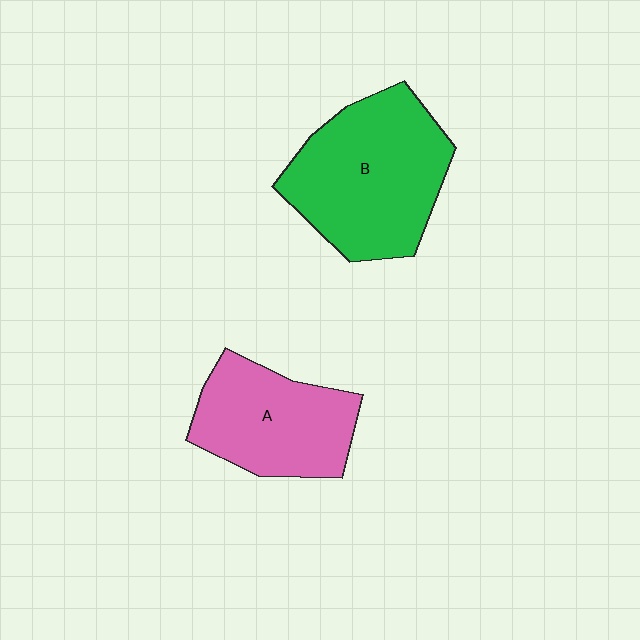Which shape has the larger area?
Shape B (green).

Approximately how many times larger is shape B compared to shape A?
Approximately 1.4 times.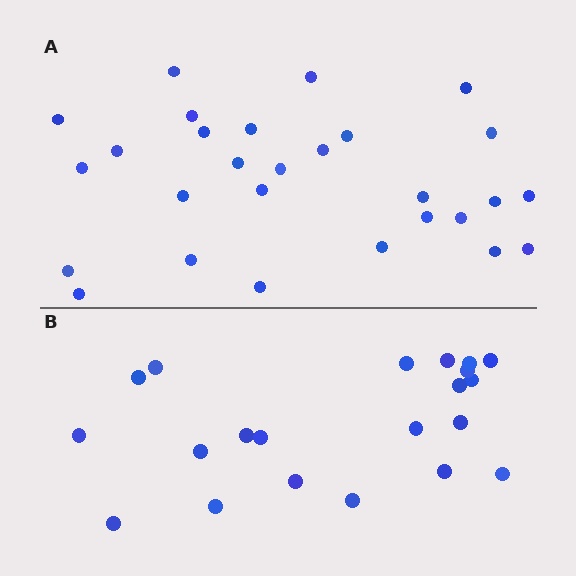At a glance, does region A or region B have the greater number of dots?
Region A (the top region) has more dots.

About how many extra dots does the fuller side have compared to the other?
Region A has roughly 8 or so more dots than region B.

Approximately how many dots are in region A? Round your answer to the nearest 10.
About 30 dots. (The exact count is 28, which rounds to 30.)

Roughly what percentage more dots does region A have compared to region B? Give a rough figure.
About 35% more.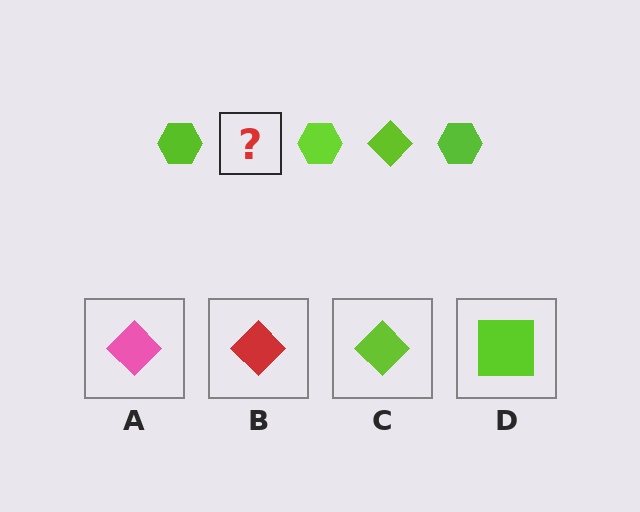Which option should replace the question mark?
Option C.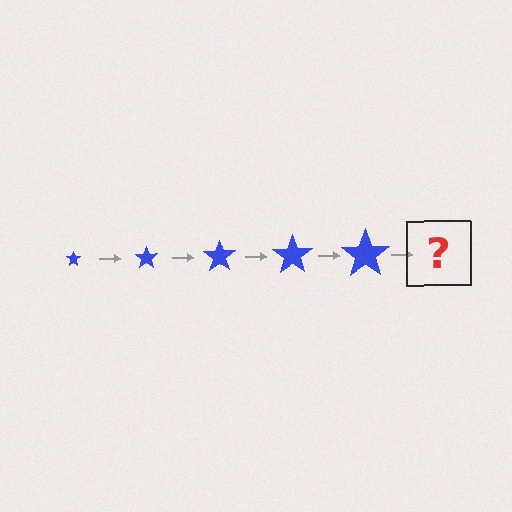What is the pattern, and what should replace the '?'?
The pattern is that the star gets progressively larger each step. The '?' should be a blue star, larger than the previous one.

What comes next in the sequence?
The next element should be a blue star, larger than the previous one.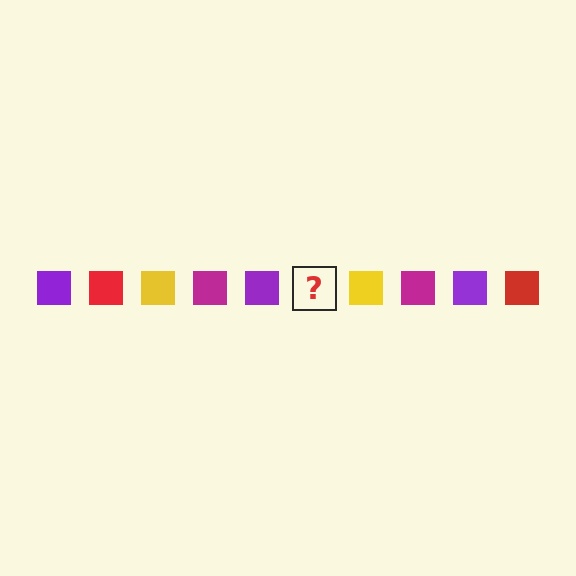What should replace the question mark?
The question mark should be replaced with a red square.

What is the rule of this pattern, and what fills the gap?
The rule is that the pattern cycles through purple, red, yellow, magenta squares. The gap should be filled with a red square.